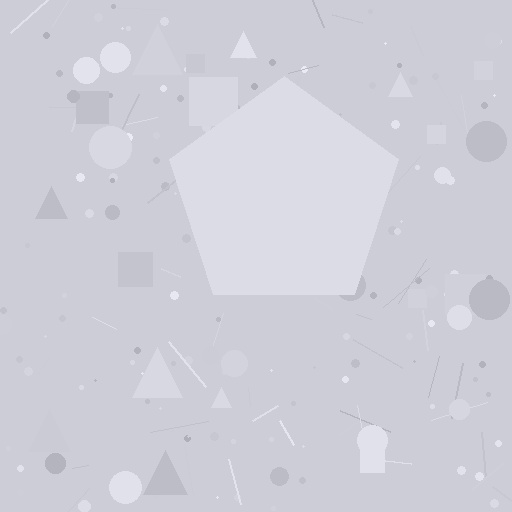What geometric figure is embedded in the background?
A pentagon is embedded in the background.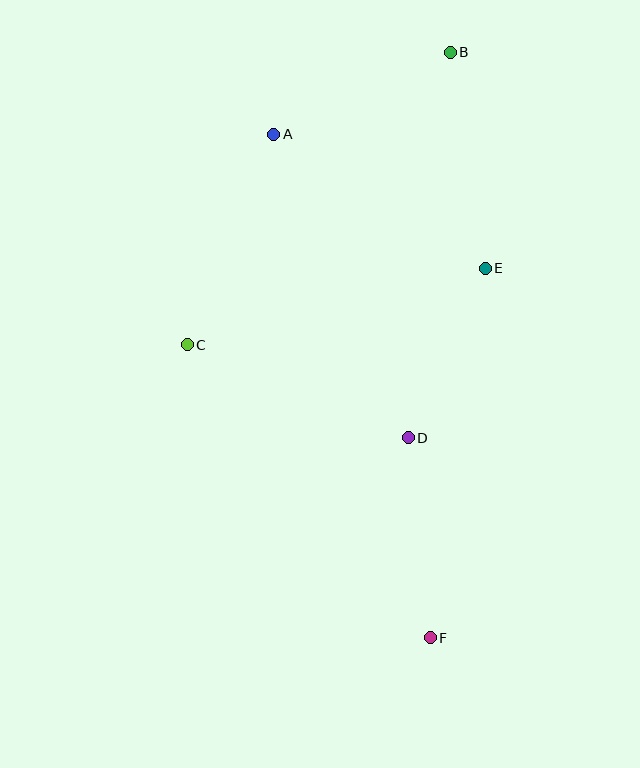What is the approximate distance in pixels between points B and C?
The distance between B and C is approximately 394 pixels.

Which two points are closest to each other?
Points D and E are closest to each other.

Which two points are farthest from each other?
Points B and F are farthest from each other.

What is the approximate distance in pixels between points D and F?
The distance between D and F is approximately 201 pixels.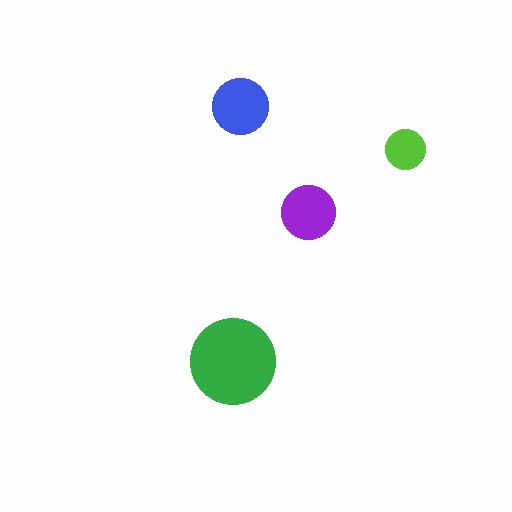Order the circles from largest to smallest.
the green one, the blue one, the purple one, the lime one.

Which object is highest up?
The blue circle is topmost.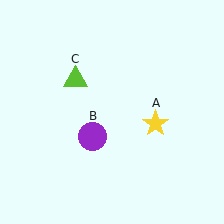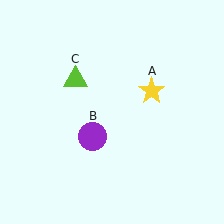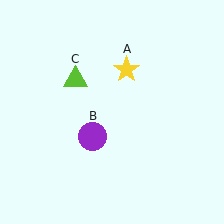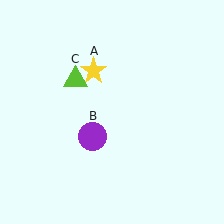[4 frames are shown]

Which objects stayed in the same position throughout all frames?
Purple circle (object B) and lime triangle (object C) remained stationary.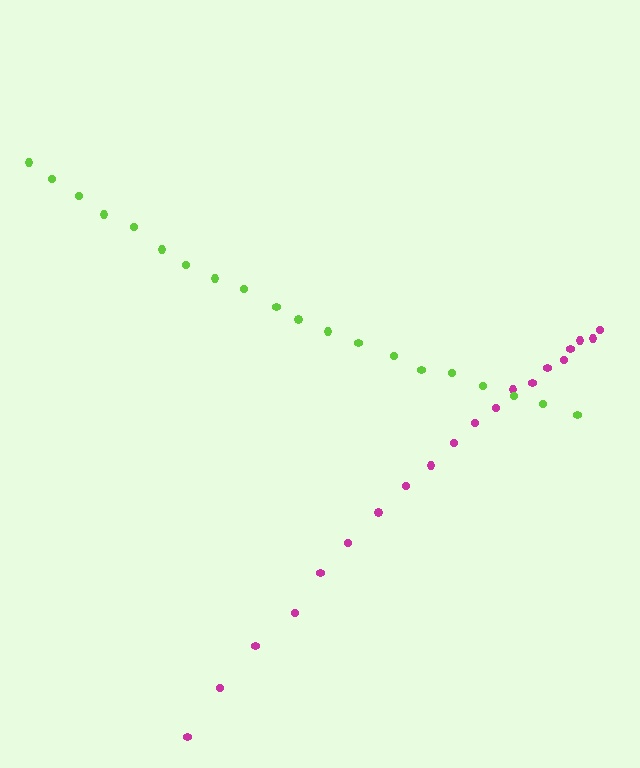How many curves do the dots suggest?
There are 2 distinct paths.